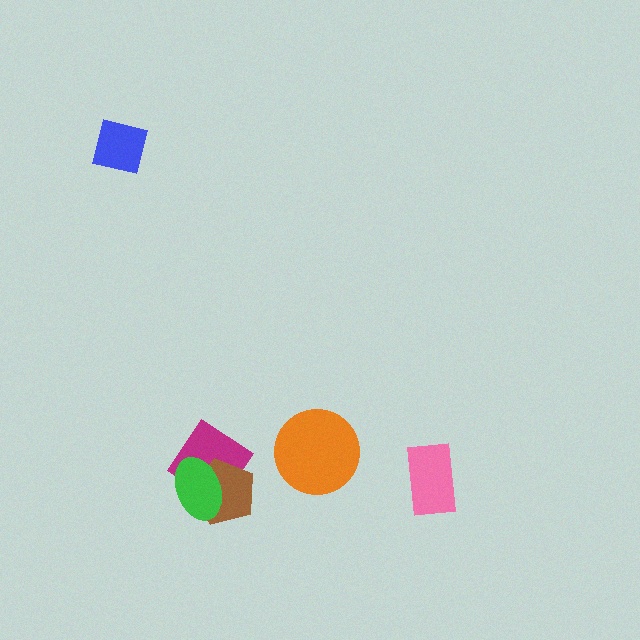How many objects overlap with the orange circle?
0 objects overlap with the orange circle.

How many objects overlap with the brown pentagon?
2 objects overlap with the brown pentagon.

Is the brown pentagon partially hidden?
Yes, it is partially covered by another shape.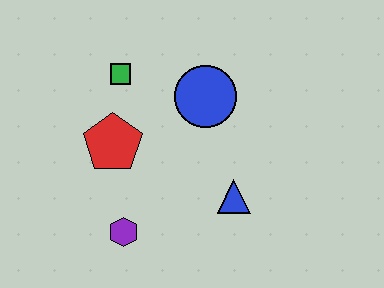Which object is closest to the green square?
The red pentagon is closest to the green square.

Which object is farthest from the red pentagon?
The blue triangle is farthest from the red pentagon.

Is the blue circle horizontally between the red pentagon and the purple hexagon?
No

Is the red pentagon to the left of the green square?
Yes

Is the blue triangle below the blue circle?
Yes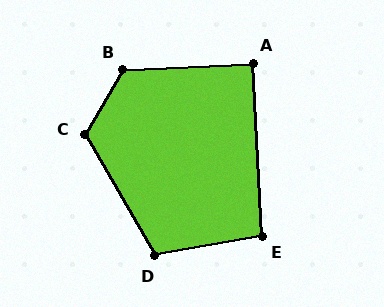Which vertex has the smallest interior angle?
A, at approximately 90 degrees.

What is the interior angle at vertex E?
Approximately 97 degrees (obtuse).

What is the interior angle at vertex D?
Approximately 110 degrees (obtuse).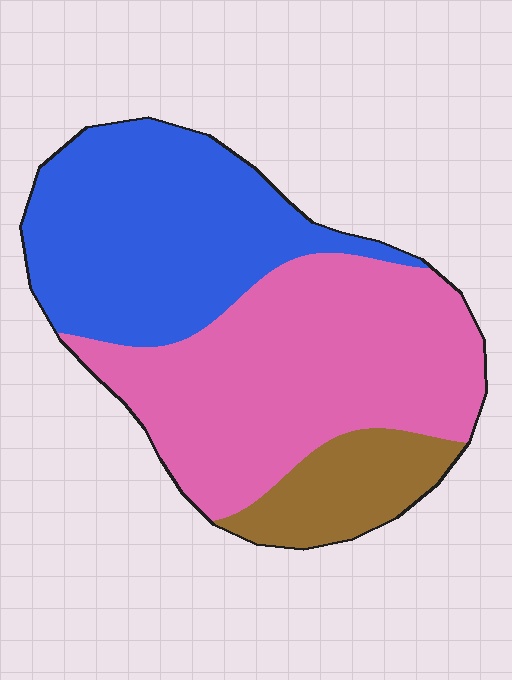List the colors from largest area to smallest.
From largest to smallest: pink, blue, brown.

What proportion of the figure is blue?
Blue covers around 40% of the figure.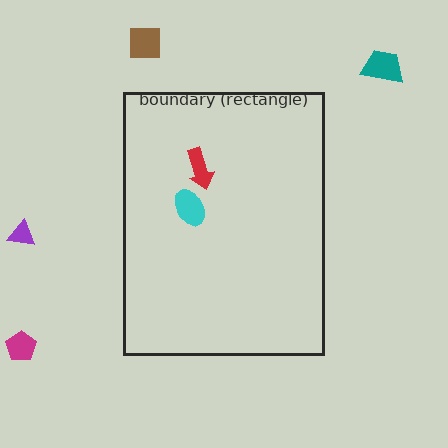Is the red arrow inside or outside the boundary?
Inside.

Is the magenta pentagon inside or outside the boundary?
Outside.